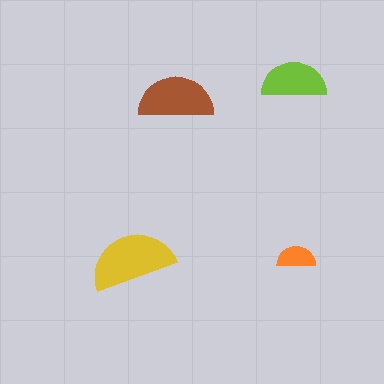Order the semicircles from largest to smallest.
the yellow one, the brown one, the lime one, the orange one.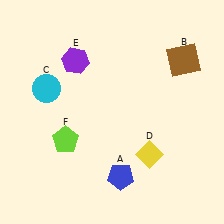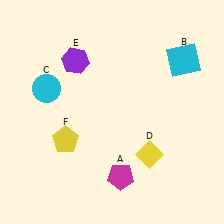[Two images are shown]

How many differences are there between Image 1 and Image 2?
There are 3 differences between the two images.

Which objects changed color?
A changed from blue to magenta. B changed from brown to cyan. F changed from lime to yellow.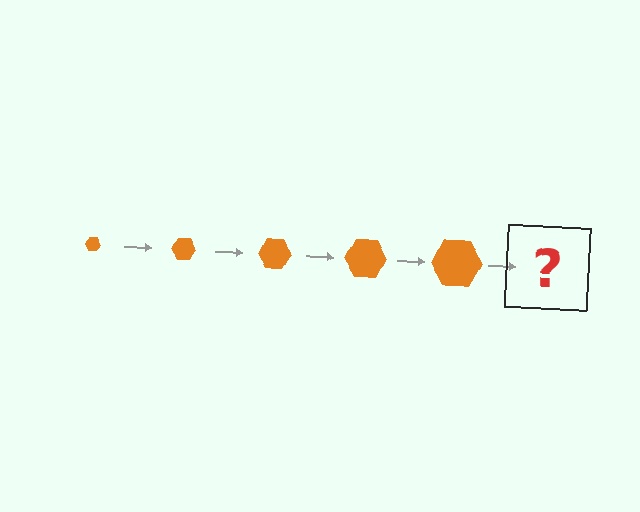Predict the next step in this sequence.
The next step is an orange hexagon, larger than the previous one.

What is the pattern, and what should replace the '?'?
The pattern is that the hexagon gets progressively larger each step. The '?' should be an orange hexagon, larger than the previous one.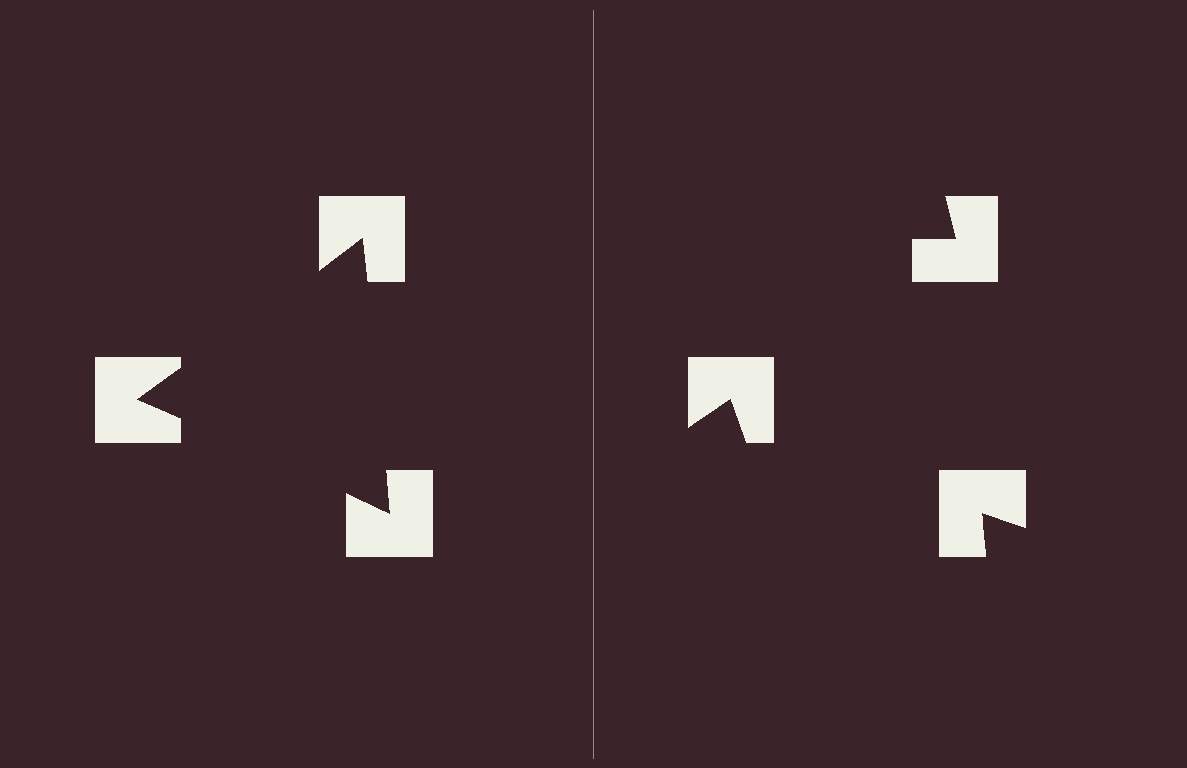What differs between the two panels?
The notched squares are positioned identically on both sides; only the wedge orientations differ. On the left they align to a triangle; on the right they are misaligned.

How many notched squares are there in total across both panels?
6 — 3 on each side.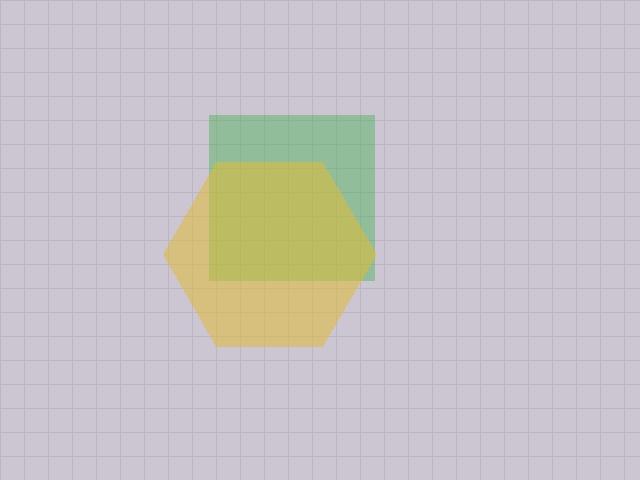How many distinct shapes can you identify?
There are 2 distinct shapes: a green square, a yellow hexagon.